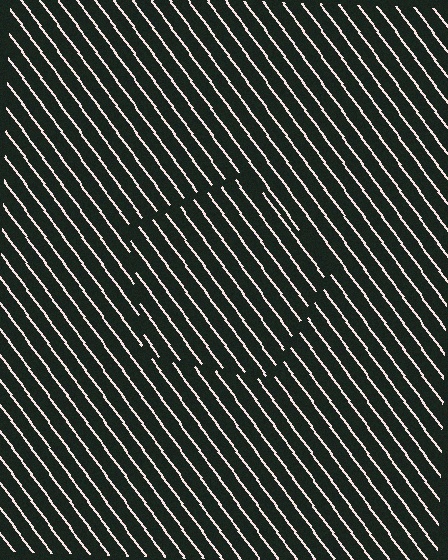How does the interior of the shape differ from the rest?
The interior of the shape contains the same grating, shifted by half a period — the contour is defined by the phase discontinuity where line-ends from the inner and outer gratings abut.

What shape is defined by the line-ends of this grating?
An illusory pentagon. The interior of the shape contains the same grating, shifted by half a period — the contour is defined by the phase discontinuity where line-ends from the inner and outer gratings abut.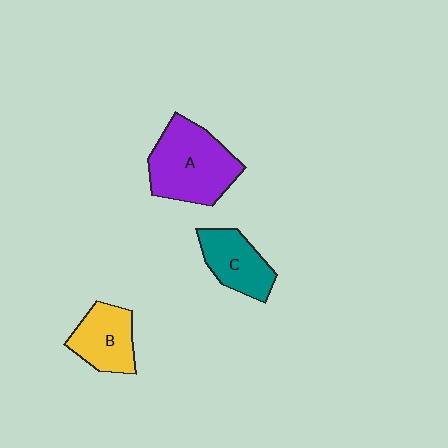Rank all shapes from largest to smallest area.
From largest to smallest: A (purple), B (yellow), C (teal).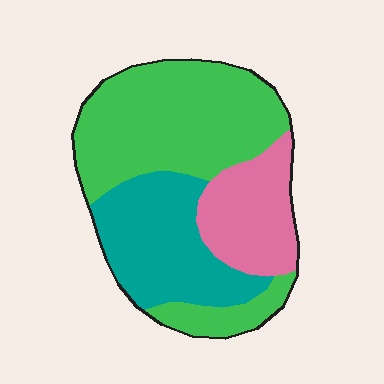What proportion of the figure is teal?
Teal covers about 30% of the figure.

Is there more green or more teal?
Green.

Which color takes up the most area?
Green, at roughly 50%.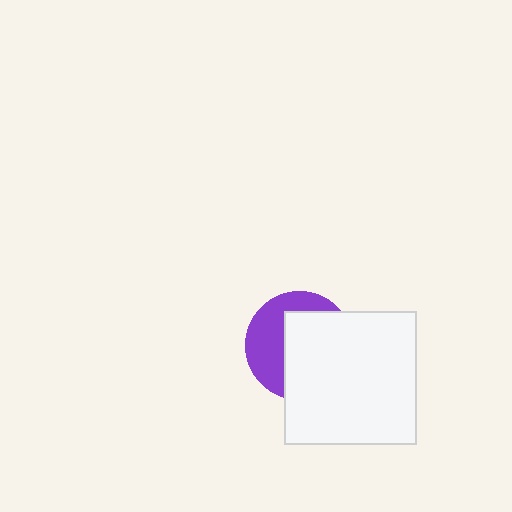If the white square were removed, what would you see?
You would see the complete purple circle.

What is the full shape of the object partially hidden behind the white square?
The partially hidden object is a purple circle.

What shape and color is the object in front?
The object in front is a white square.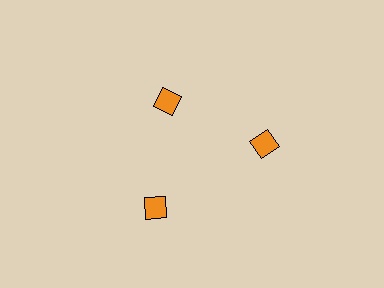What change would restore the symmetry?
The symmetry would be restored by moving it outward, back onto the ring so that all 3 diamonds sit at equal angles and equal distance from the center.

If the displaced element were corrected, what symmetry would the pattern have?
It would have 3-fold rotational symmetry — the pattern would map onto itself every 120 degrees.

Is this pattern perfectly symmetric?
No. The 3 orange diamonds are arranged in a ring, but one element near the 11 o'clock position is pulled inward toward the center, breaking the 3-fold rotational symmetry.